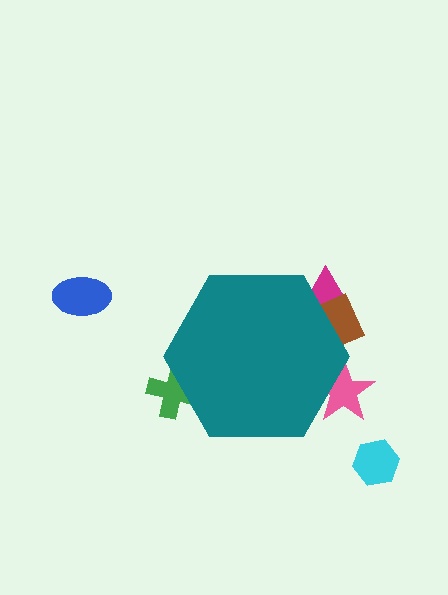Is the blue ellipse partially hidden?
No, the blue ellipse is fully visible.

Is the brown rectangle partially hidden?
Yes, the brown rectangle is partially hidden behind the teal hexagon.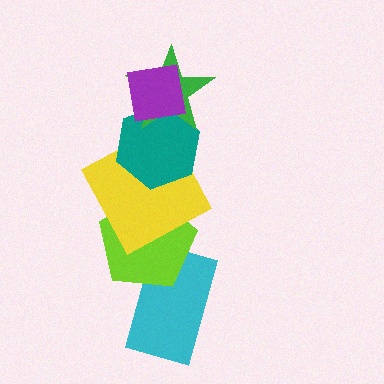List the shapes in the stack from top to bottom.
From top to bottom: the purple square, the green star, the teal hexagon, the yellow square, the lime pentagon, the cyan rectangle.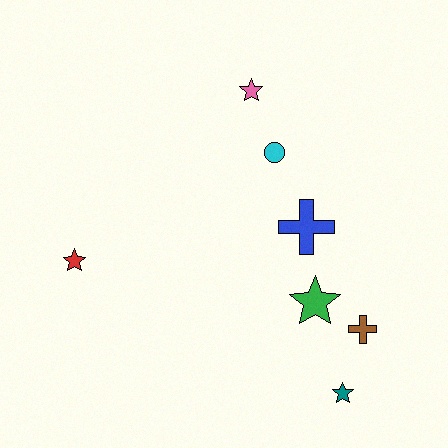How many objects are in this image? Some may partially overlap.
There are 7 objects.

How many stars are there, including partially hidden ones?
There are 4 stars.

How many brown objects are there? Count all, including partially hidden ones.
There is 1 brown object.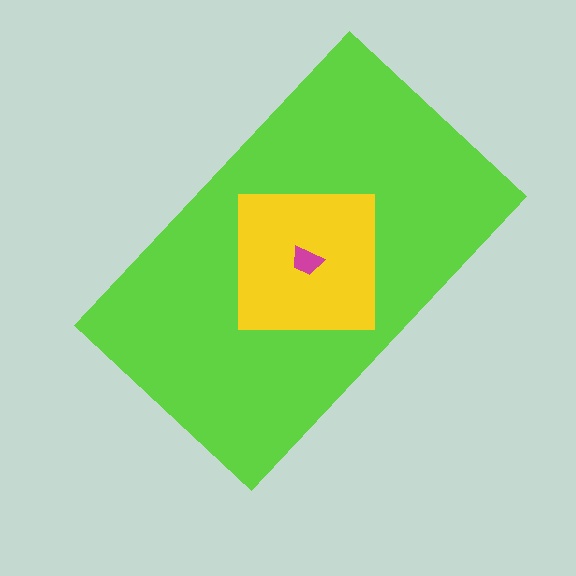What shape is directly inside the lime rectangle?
The yellow square.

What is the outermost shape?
The lime rectangle.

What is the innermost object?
The magenta trapezoid.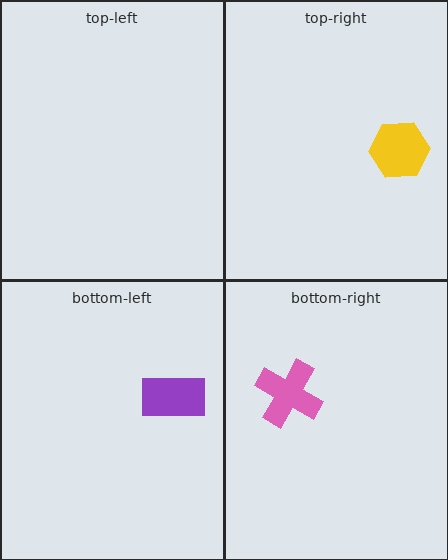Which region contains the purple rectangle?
The bottom-left region.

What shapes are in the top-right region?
The yellow hexagon.